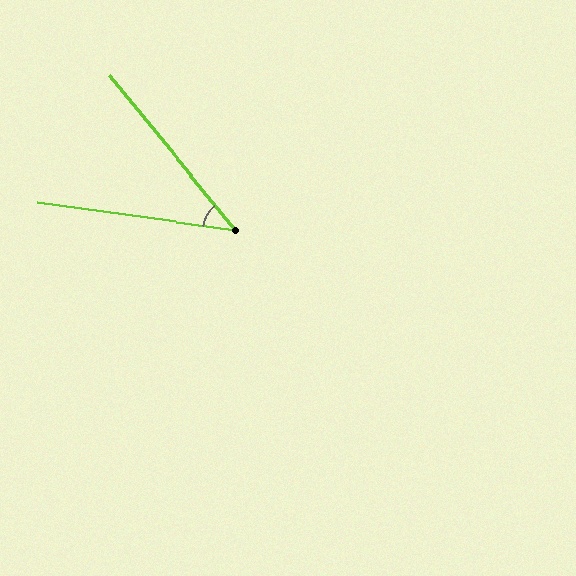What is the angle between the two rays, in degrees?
Approximately 42 degrees.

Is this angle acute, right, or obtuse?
It is acute.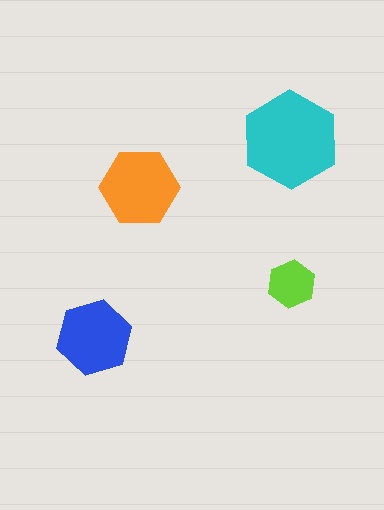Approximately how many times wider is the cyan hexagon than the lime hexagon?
About 2 times wider.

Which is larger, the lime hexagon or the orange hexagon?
The orange one.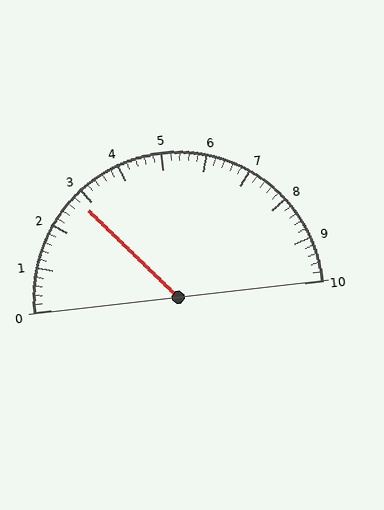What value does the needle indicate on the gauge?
The needle indicates approximately 2.8.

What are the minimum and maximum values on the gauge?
The gauge ranges from 0 to 10.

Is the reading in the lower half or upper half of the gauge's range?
The reading is in the lower half of the range (0 to 10).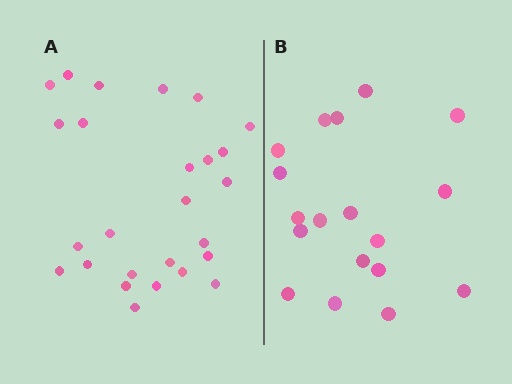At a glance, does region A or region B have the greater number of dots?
Region A (the left region) has more dots.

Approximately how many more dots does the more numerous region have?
Region A has roughly 8 or so more dots than region B.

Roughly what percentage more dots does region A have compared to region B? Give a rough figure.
About 45% more.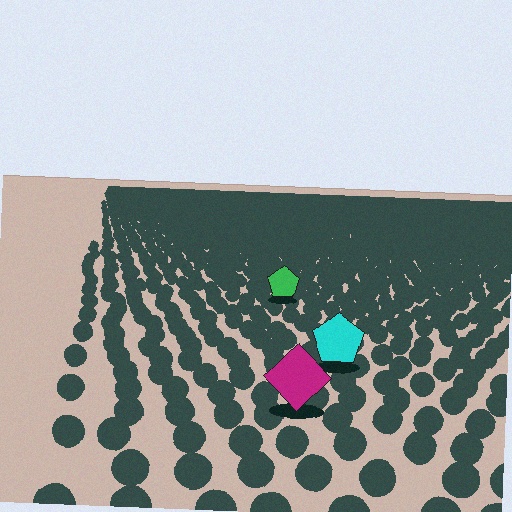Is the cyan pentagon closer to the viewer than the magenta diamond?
No. The magenta diamond is closer — you can tell from the texture gradient: the ground texture is coarser near it.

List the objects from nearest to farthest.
From nearest to farthest: the magenta diamond, the cyan pentagon, the green pentagon.